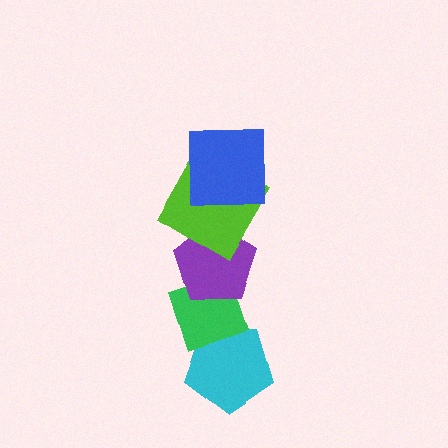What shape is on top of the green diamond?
The purple pentagon is on top of the green diamond.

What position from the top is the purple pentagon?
The purple pentagon is 3rd from the top.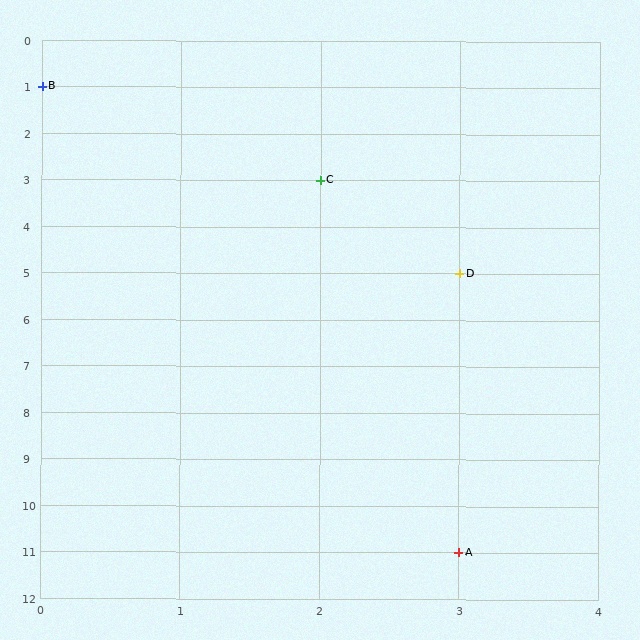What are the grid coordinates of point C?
Point C is at grid coordinates (2, 3).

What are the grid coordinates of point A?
Point A is at grid coordinates (3, 11).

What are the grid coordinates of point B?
Point B is at grid coordinates (0, 1).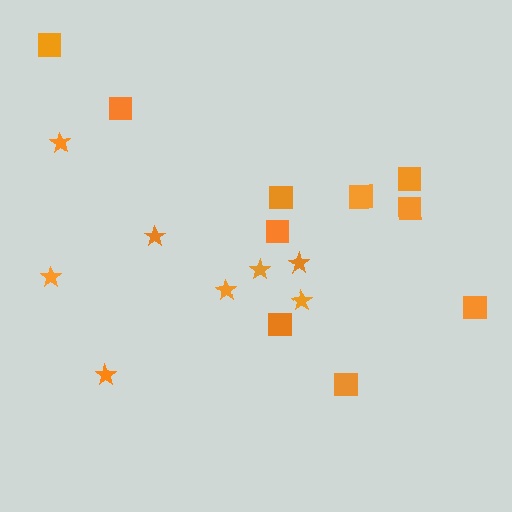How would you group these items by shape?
There are 2 groups: one group of squares (10) and one group of stars (8).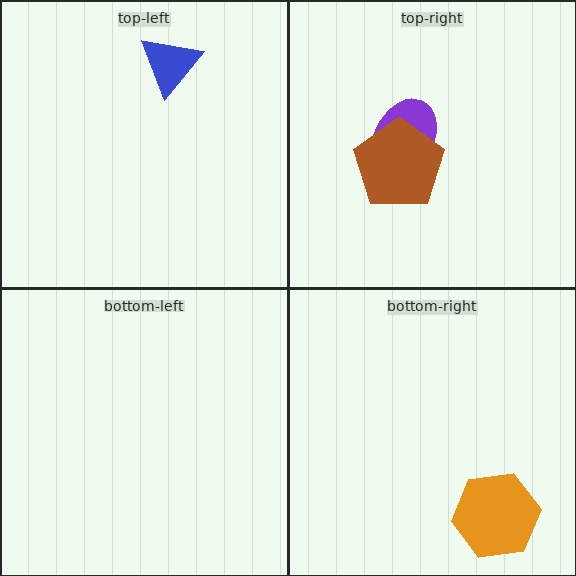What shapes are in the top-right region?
The purple ellipse, the brown pentagon.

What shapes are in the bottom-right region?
The orange hexagon.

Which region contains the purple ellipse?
The top-right region.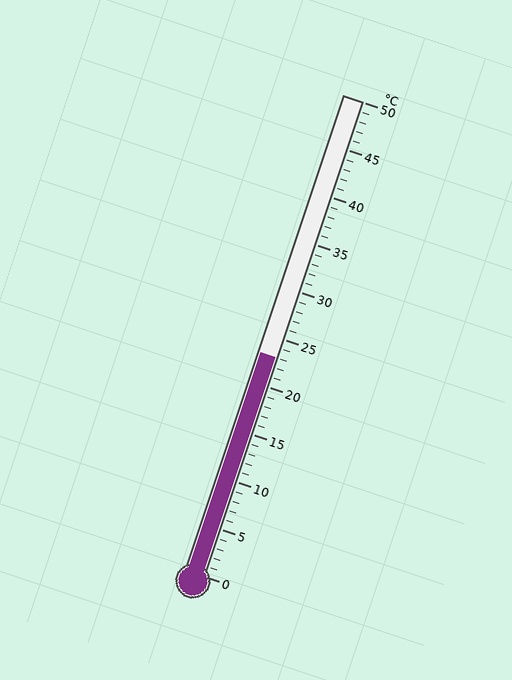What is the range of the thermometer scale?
The thermometer scale ranges from 0°C to 50°C.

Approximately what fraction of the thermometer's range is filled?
The thermometer is filled to approximately 45% of its range.